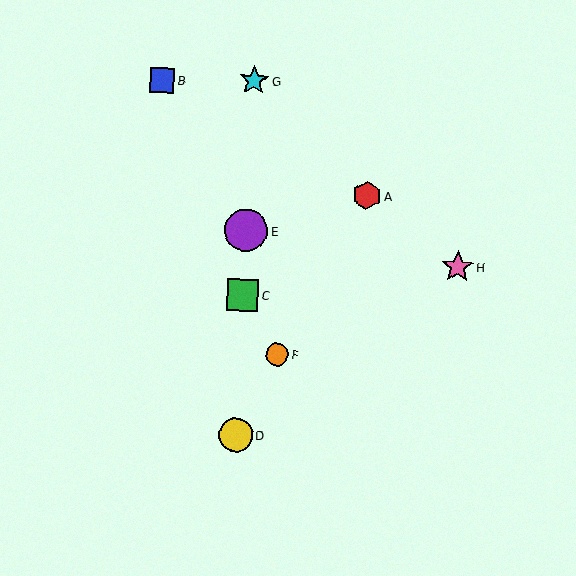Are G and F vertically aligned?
No, G is at x≈254 and F is at x≈277.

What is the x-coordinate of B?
Object B is at x≈162.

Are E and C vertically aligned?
Yes, both are at x≈246.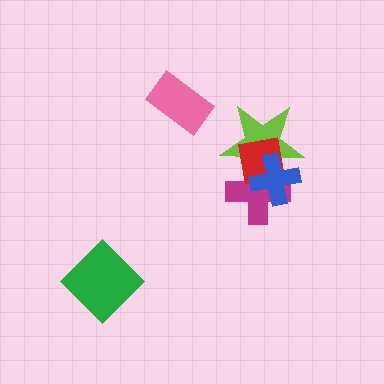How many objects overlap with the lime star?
3 objects overlap with the lime star.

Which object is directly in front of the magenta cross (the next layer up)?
The lime star is directly in front of the magenta cross.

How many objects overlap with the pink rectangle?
0 objects overlap with the pink rectangle.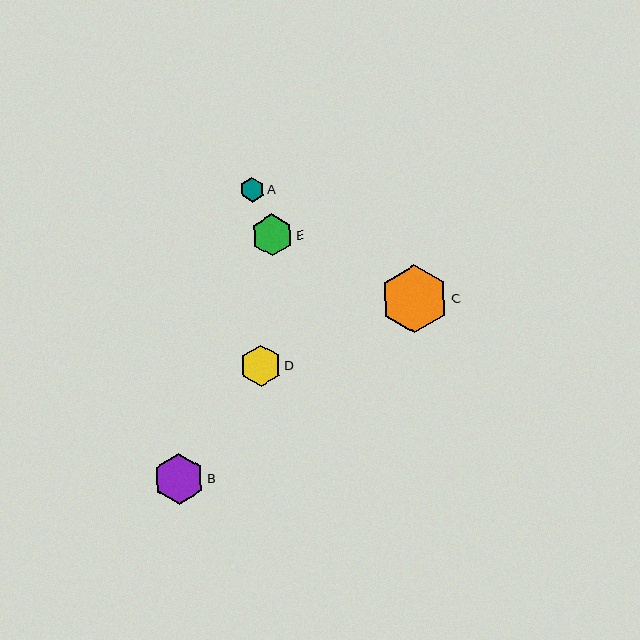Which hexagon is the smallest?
Hexagon A is the smallest with a size of approximately 25 pixels.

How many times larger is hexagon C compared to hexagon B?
Hexagon C is approximately 1.3 times the size of hexagon B.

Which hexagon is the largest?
Hexagon C is the largest with a size of approximately 68 pixels.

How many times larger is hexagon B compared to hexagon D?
Hexagon B is approximately 1.2 times the size of hexagon D.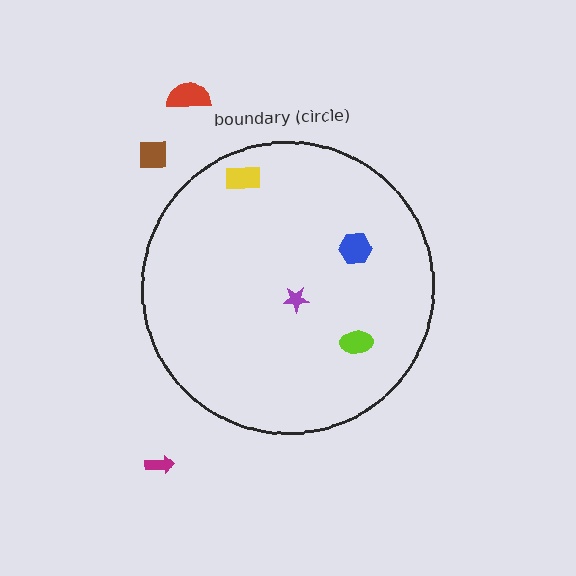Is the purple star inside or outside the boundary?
Inside.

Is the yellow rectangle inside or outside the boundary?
Inside.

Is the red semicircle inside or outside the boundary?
Outside.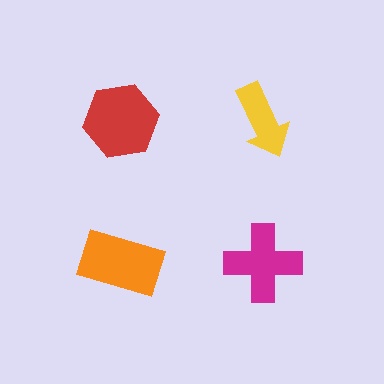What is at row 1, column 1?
A red hexagon.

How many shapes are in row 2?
2 shapes.